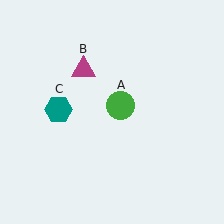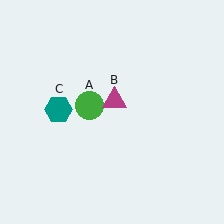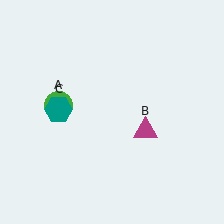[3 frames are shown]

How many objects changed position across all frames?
2 objects changed position: green circle (object A), magenta triangle (object B).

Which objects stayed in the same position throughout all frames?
Teal hexagon (object C) remained stationary.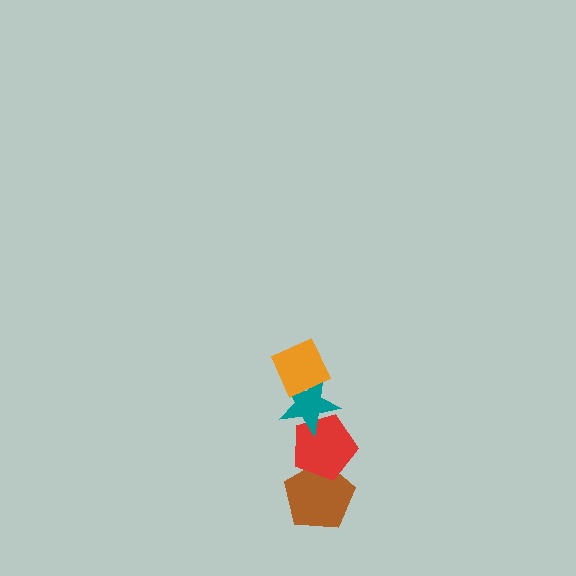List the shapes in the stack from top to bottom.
From top to bottom: the orange diamond, the teal star, the red pentagon, the brown pentagon.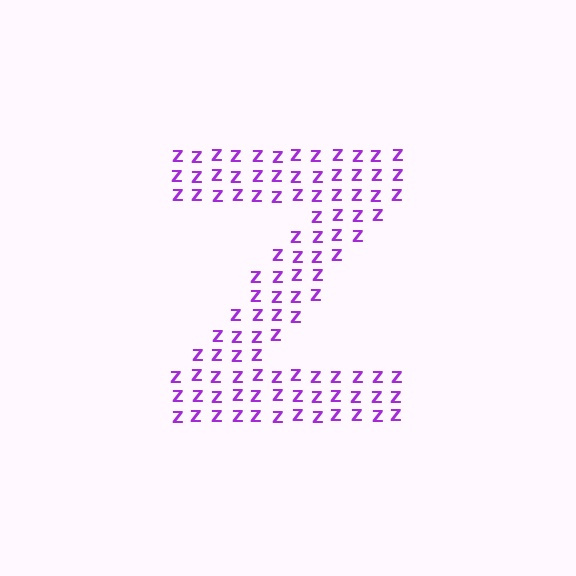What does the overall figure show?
The overall figure shows the letter Z.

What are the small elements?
The small elements are letter Z's.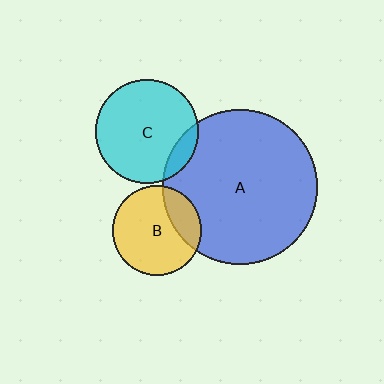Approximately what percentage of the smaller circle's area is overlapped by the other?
Approximately 10%.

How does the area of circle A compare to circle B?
Approximately 3.0 times.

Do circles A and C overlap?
Yes.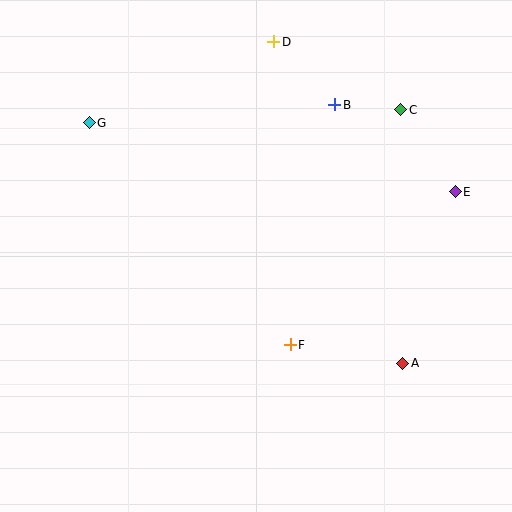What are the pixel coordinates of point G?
Point G is at (89, 123).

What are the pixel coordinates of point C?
Point C is at (401, 110).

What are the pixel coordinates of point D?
Point D is at (274, 42).